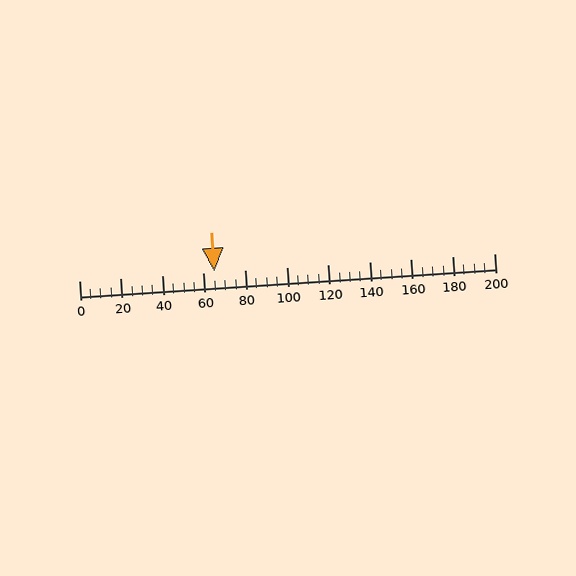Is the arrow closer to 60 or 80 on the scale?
The arrow is closer to 60.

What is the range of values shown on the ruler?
The ruler shows values from 0 to 200.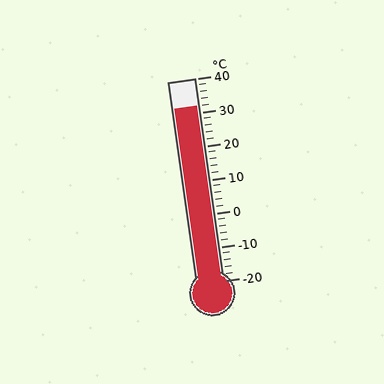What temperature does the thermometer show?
The thermometer shows approximately 32°C.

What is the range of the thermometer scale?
The thermometer scale ranges from -20°C to 40°C.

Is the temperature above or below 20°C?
The temperature is above 20°C.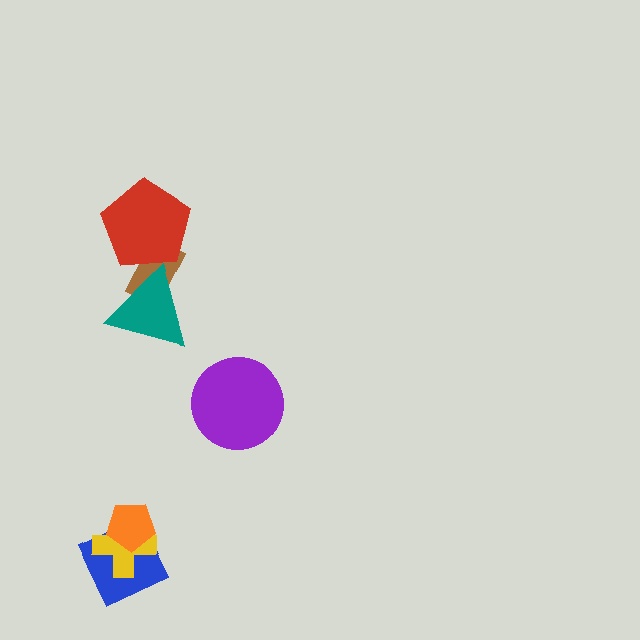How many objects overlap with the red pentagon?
2 objects overlap with the red pentagon.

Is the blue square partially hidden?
Yes, it is partially covered by another shape.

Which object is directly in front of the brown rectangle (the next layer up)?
The red pentagon is directly in front of the brown rectangle.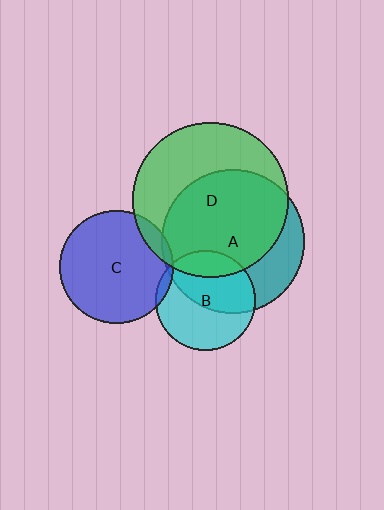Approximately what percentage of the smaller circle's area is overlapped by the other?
Approximately 50%.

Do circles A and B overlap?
Yes.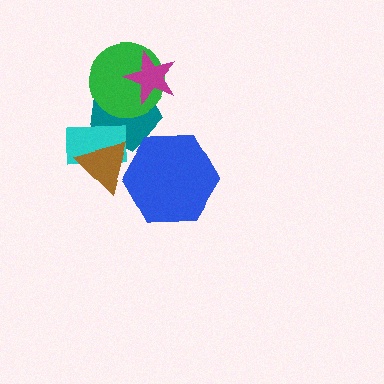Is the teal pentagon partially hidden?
Yes, it is partially covered by another shape.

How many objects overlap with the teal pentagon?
4 objects overlap with the teal pentagon.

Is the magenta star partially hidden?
No, no other shape covers it.